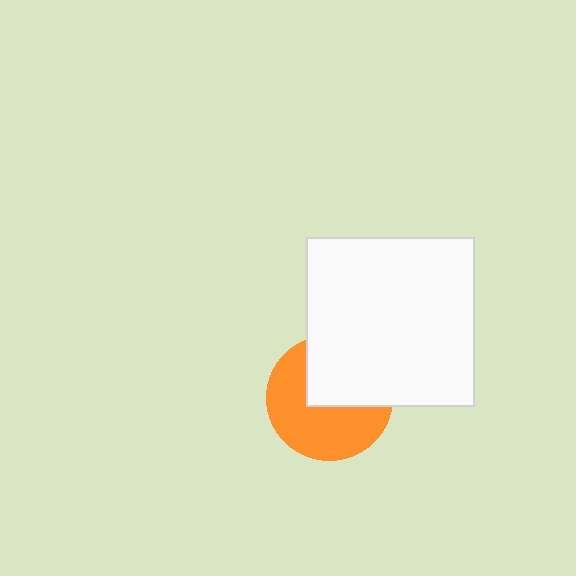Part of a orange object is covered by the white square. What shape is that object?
It is a circle.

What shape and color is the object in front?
The object in front is a white square.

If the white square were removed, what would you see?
You would see the complete orange circle.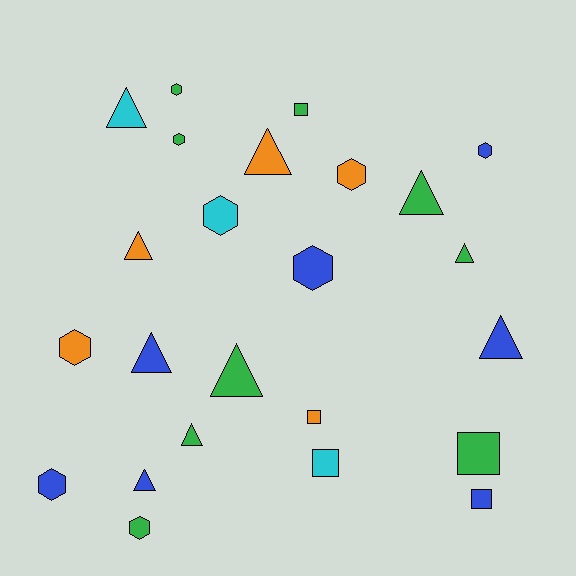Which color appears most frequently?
Green, with 9 objects.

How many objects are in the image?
There are 24 objects.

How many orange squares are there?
There is 1 orange square.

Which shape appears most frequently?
Triangle, with 10 objects.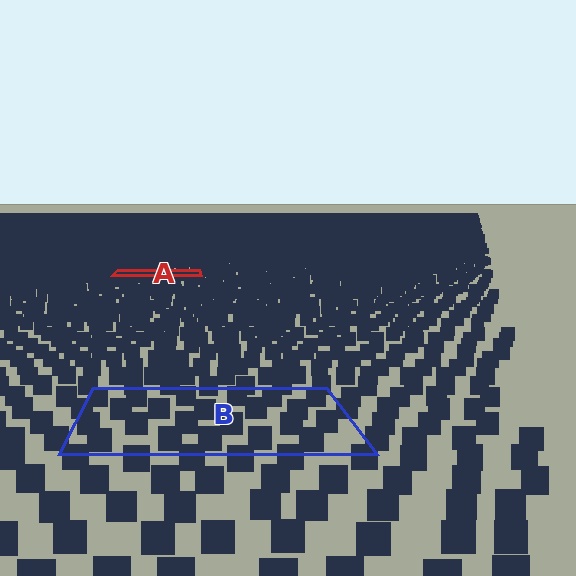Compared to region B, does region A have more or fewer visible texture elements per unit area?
Region A has more texture elements per unit area — they are packed more densely because it is farther away.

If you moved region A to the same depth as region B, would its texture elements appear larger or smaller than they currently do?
They would appear larger. At a closer depth, the same texture elements are projected at a bigger on-screen size.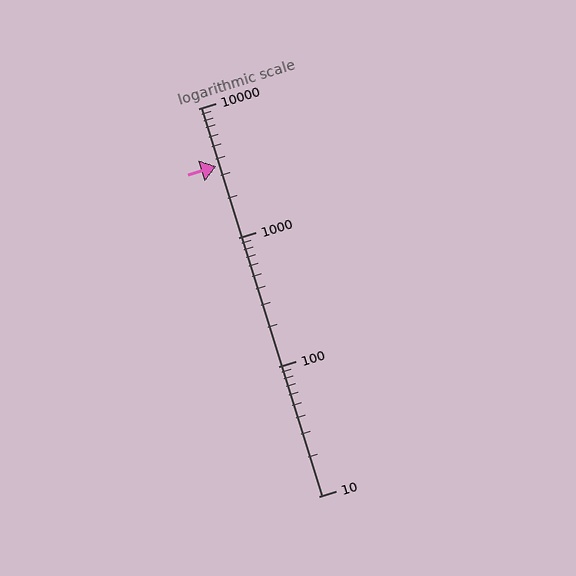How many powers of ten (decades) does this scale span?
The scale spans 3 decades, from 10 to 10000.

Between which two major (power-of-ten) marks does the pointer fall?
The pointer is between 1000 and 10000.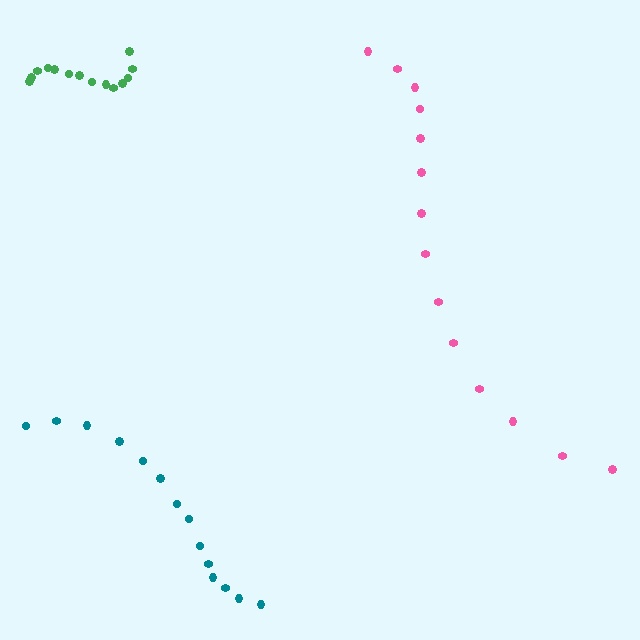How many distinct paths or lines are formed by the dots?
There are 3 distinct paths.